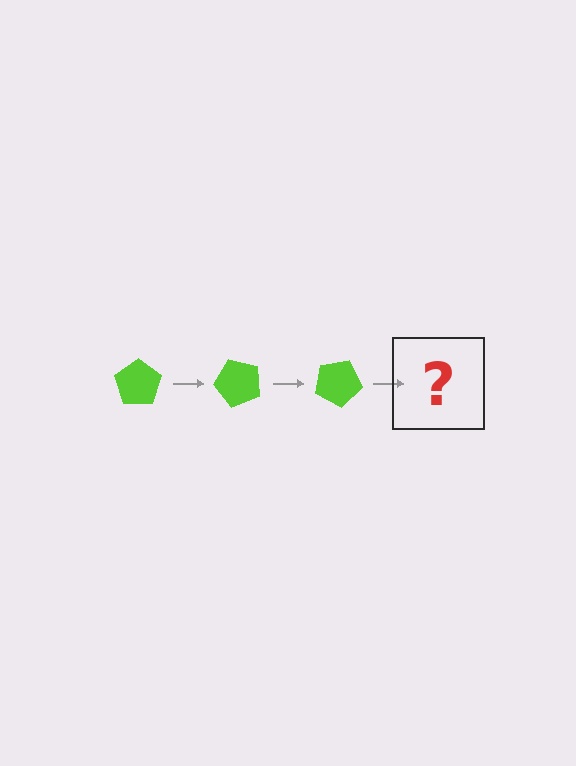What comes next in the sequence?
The next element should be a lime pentagon rotated 150 degrees.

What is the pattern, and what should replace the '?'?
The pattern is that the pentagon rotates 50 degrees each step. The '?' should be a lime pentagon rotated 150 degrees.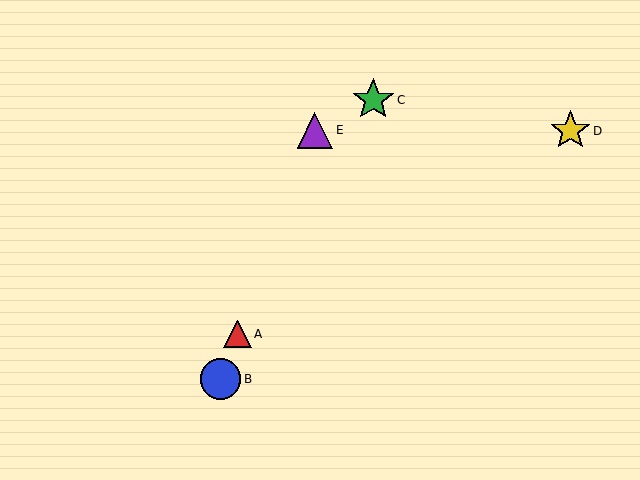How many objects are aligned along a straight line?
3 objects (A, B, E) are aligned along a straight line.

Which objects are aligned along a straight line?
Objects A, B, E are aligned along a straight line.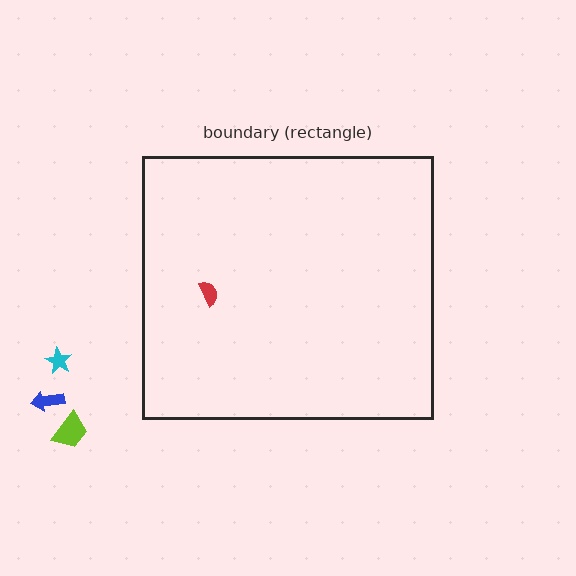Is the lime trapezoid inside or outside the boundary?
Outside.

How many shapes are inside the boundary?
1 inside, 3 outside.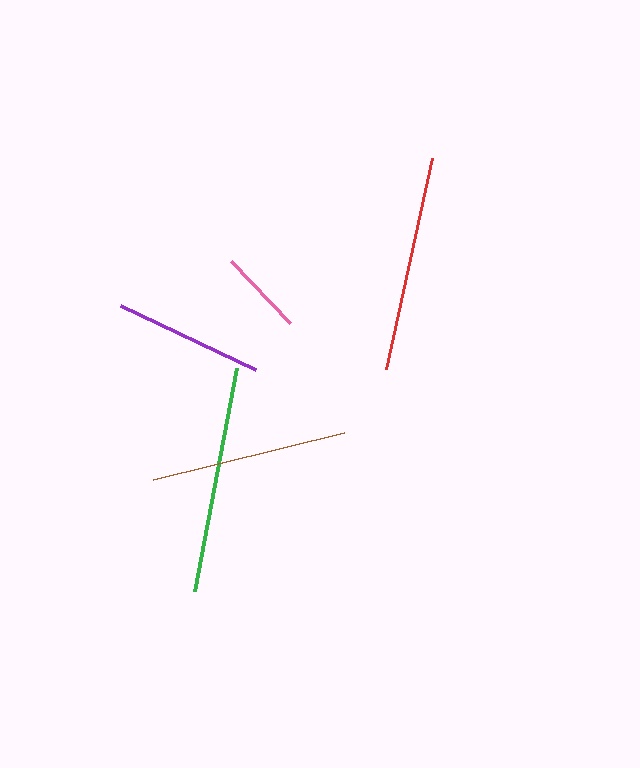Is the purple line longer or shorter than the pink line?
The purple line is longer than the pink line.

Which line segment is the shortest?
The pink line is the shortest at approximately 85 pixels.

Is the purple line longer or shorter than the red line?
The red line is longer than the purple line.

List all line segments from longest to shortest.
From longest to shortest: green, red, brown, purple, pink.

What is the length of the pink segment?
The pink segment is approximately 85 pixels long.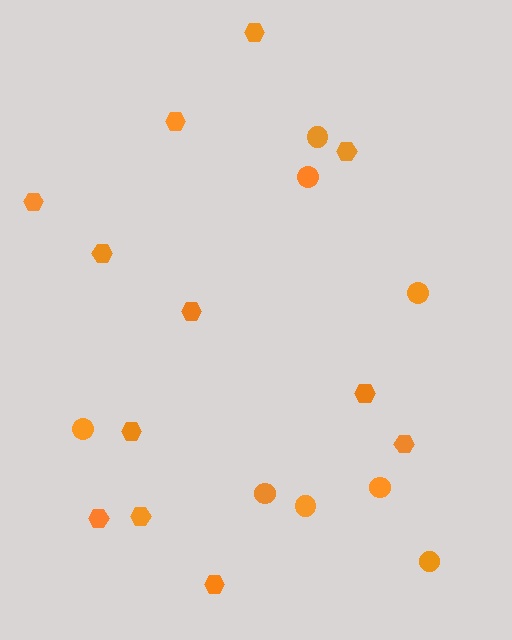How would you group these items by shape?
There are 2 groups: one group of hexagons (12) and one group of circles (8).